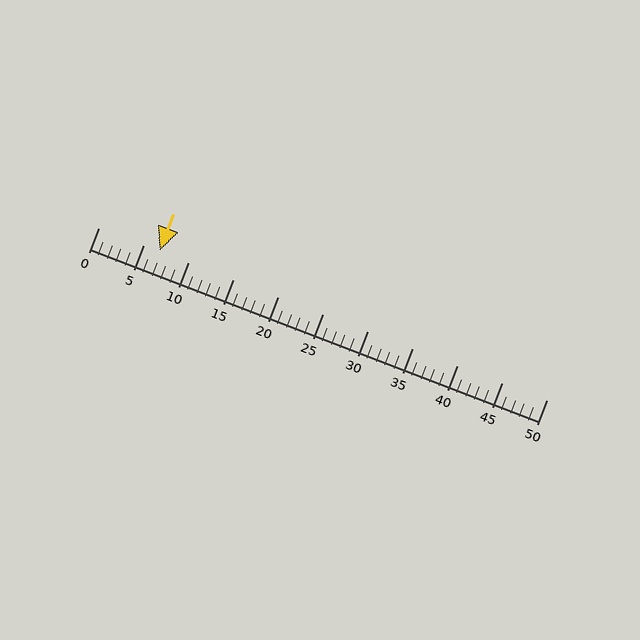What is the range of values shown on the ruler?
The ruler shows values from 0 to 50.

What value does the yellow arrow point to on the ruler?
The yellow arrow points to approximately 7.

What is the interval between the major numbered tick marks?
The major tick marks are spaced 5 units apart.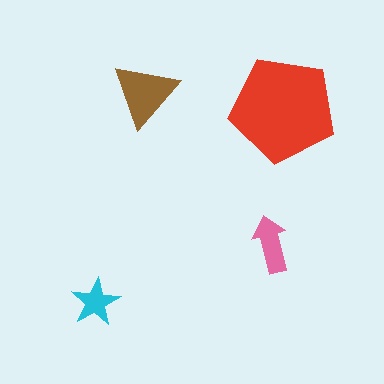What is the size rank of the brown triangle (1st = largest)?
2nd.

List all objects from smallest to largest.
The cyan star, the pink arrow, the brown triangle, the red pentagon.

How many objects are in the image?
There are 4 objects in the image.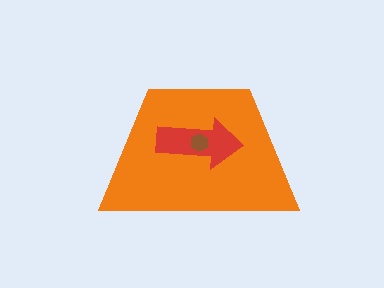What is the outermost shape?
The orange trapezoid.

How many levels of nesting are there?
3.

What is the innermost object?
The brown hexagon.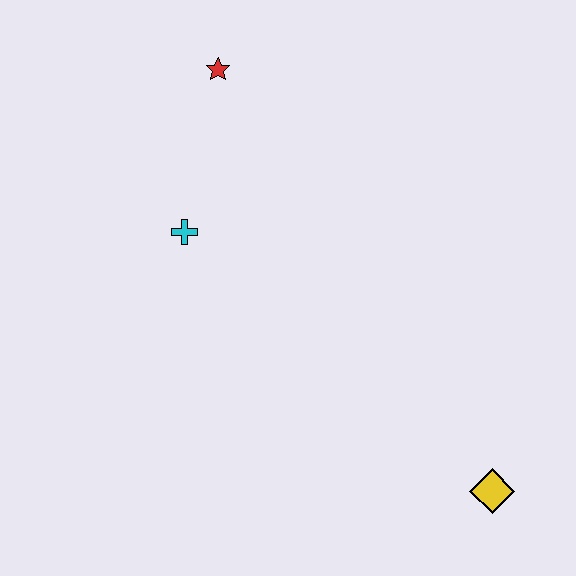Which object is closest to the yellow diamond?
The cyan cross is closest to the yellow diamond.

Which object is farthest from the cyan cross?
The yellow diamond is farthest from the cyan cross.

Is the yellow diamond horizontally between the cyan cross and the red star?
No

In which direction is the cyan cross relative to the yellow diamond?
The cyan cross is to the left of the yellow diamond.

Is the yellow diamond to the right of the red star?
Yes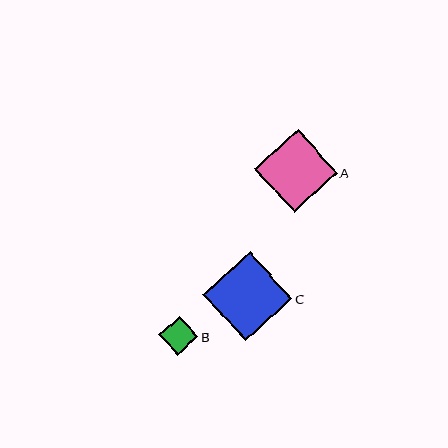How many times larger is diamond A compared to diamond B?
Diamond A is approximately 2.1 times the size of diamond B.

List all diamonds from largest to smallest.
From largest to smallest: C, A, B.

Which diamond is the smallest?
Diamond B is the smallest with a size of approximately 39 pixels.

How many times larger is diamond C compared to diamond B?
Diamond C is approximately 2.3 times the size of diamond B.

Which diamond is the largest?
Diamond C is the largest with a size of approximately 89 pixels.